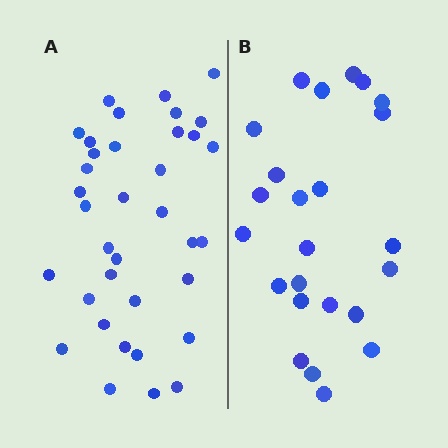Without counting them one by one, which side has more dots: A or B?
Region A (the left region) has more dots.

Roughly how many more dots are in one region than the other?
Region A has roughly 12 or so more dots than region B.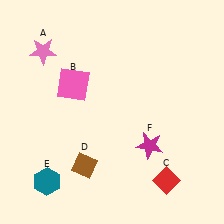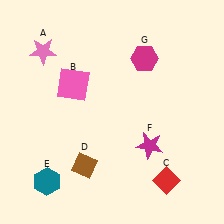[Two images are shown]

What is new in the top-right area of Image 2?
A magenta hexagon (G) was added in the top-right area of Image 2.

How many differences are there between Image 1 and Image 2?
There is 1 difference between the two images.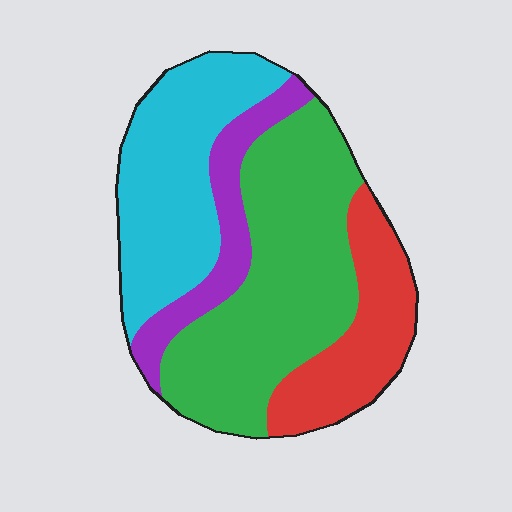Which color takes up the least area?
Purple, at roughly 10%.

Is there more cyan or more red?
Cyan.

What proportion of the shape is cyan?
Cyan covers 28% of the shape.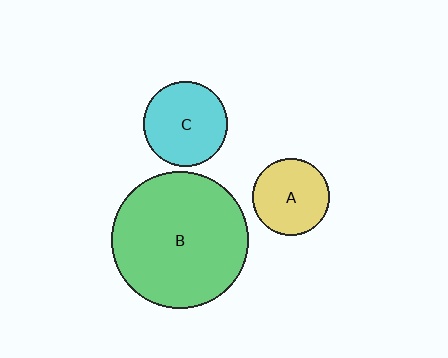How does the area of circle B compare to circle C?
Approximately 2.6 times.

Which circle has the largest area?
Circle B (green).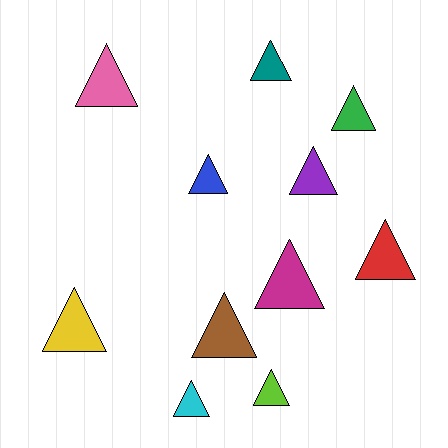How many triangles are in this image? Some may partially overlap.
There are 11 triangles.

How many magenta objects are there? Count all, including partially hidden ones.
There is 1 magenta object.